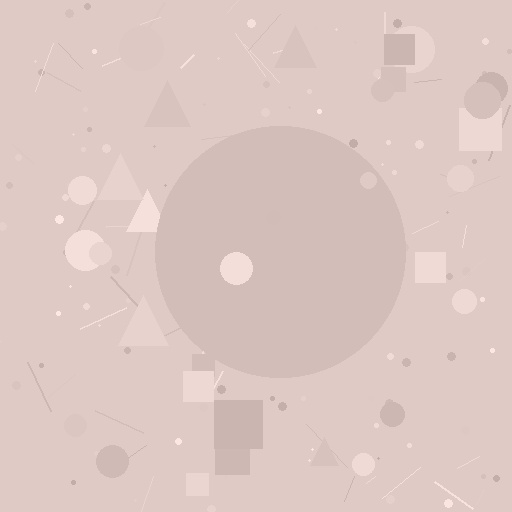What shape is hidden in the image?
A circle is hidden in the image.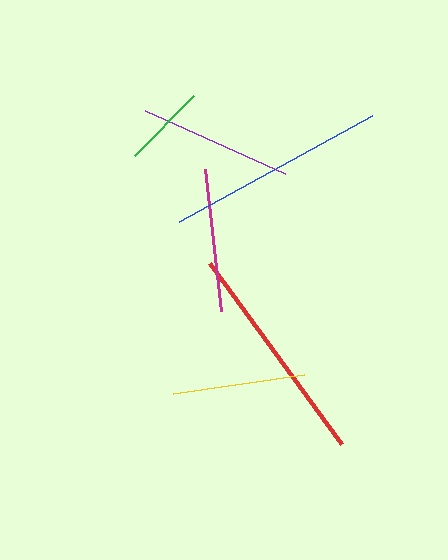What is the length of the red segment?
The red segment is approximately 224 pixels long.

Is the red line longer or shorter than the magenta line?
The red line is longer than the magenta line.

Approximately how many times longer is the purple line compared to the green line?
The purple line is approximately 1.8 times the length of the green line.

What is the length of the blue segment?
The blue segment is approximately 221 pixels long.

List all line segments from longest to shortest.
From longest to shortest: red, blue, purple, magenta, yellow, green.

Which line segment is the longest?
The red line is the longest at approximately 224 pixels.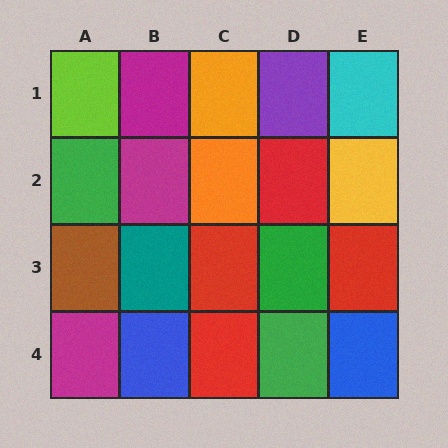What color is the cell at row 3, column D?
Green.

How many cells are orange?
2 cells are orange.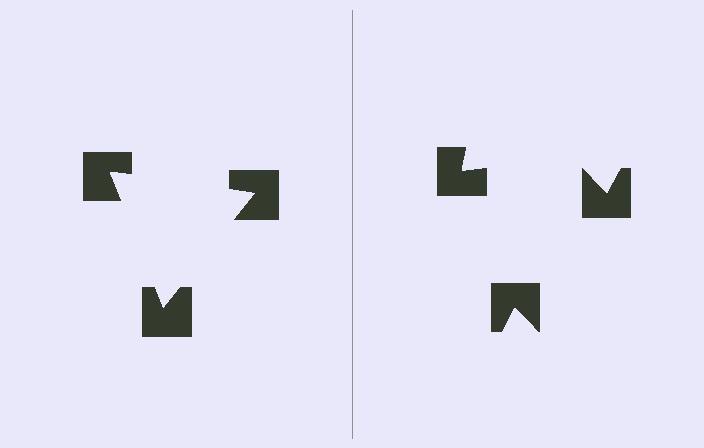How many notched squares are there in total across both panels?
6 — 3 on each side.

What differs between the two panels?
The notched squares are positioned identically on both sides; only the wedge orientations differ. On the left they align to a triangle; on the right they are misaligned.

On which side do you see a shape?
An illusory triangle appears on the left side. On the right side the wedge cuts are rotated, so no coherent shape forms.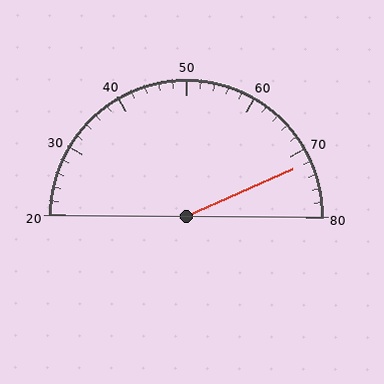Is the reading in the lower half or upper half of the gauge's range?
The reading is in the upper half of the range (20 to 80).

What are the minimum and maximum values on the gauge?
The gauge ranges from 20 to 80.